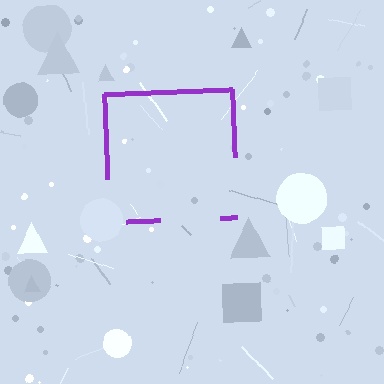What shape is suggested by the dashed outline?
The dashed outline suggests a square.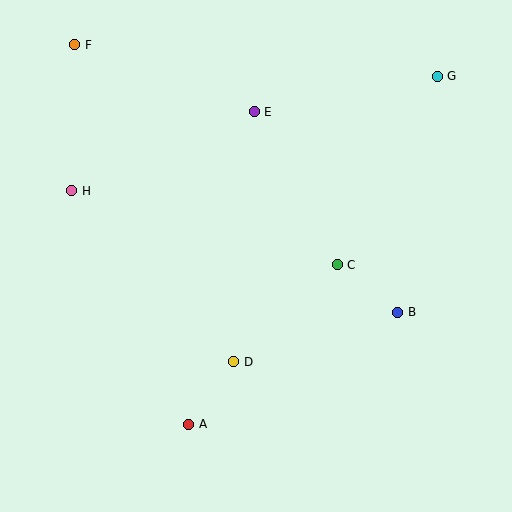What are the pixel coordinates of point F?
Point F is at (75, 45).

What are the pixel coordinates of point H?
Point H is at (72, 191).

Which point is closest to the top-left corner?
Point F is closest to the top-left corner.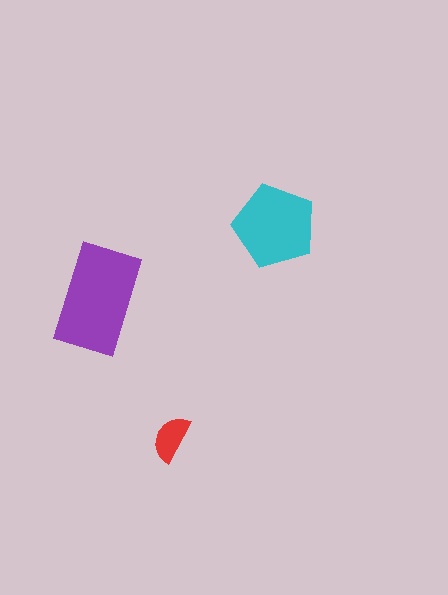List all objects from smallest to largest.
The red semicircle, the cyan pentagon, the purple rectangle.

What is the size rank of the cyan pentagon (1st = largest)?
2nd.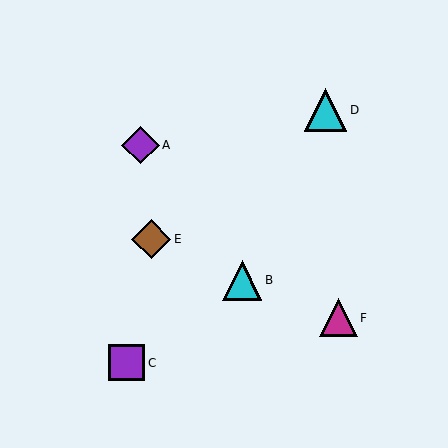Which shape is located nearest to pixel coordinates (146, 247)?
The brown diamond (labeled E) at (151, 239) is nearest to that location.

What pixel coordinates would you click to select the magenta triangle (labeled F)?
Click at (338, 318) to select the magenta triangle F.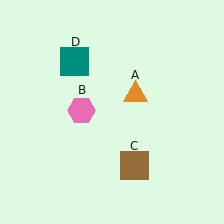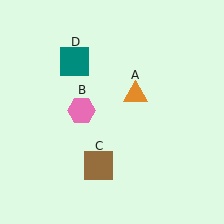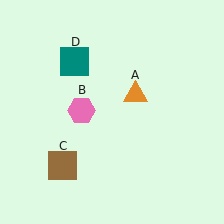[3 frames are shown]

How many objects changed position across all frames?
1 object changed position: brown square (object C).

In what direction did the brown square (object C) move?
The brown square (object C) moved left.